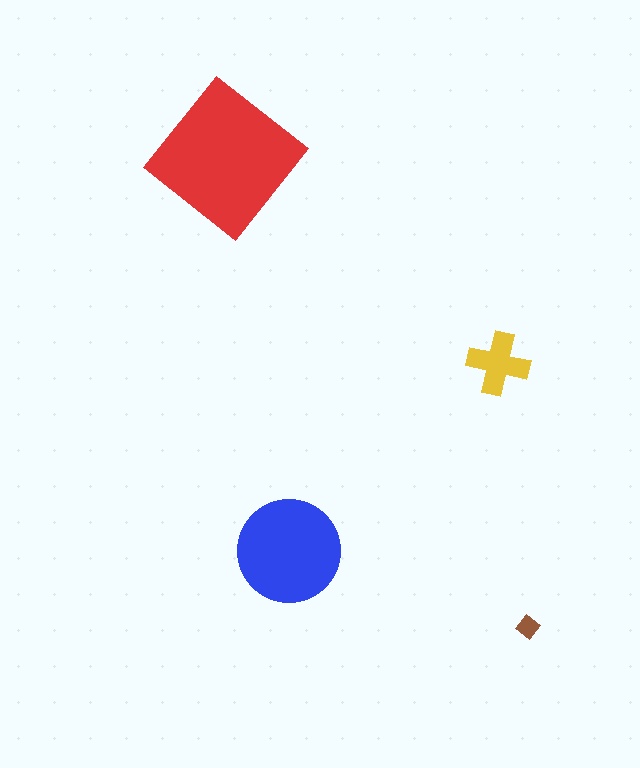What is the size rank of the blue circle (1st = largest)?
2nd.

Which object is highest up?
The red diamond is topmost.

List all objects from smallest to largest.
The brown diamond, the yellow cross, the blue circle, the red diamond.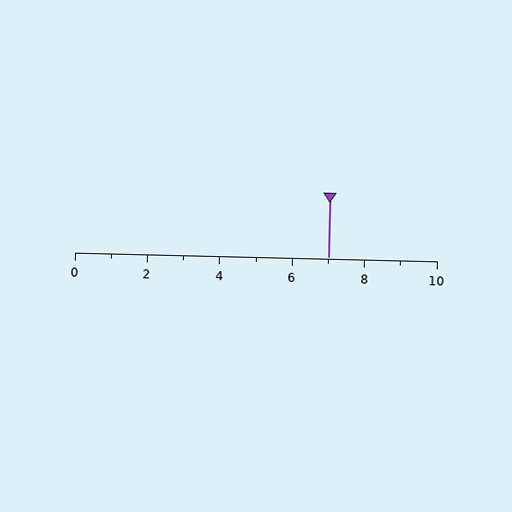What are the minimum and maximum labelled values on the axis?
The axis runs from 0 to 10.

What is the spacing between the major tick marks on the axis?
The major ticks are spaced 2 apart.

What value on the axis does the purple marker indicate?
The marker indicates approximately 7.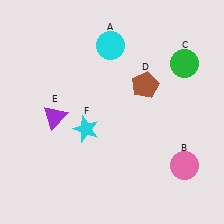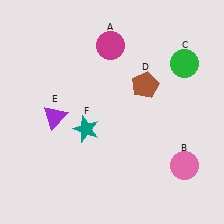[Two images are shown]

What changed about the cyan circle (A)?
In Image 1, A is cyan. In Image 2, it changed to magenta.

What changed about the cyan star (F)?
In Image 1, F is cyan. In Image 2, it changed to teal.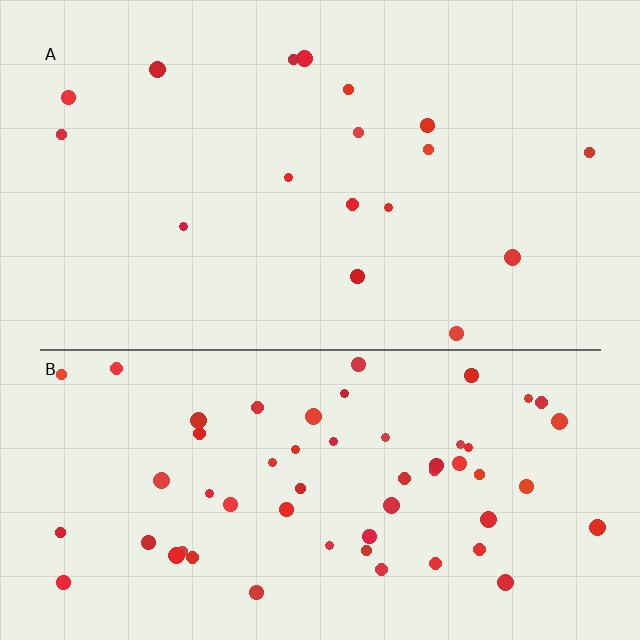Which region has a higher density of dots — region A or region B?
B (the bottom).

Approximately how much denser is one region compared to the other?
Approximately 3.4× — region B over region A.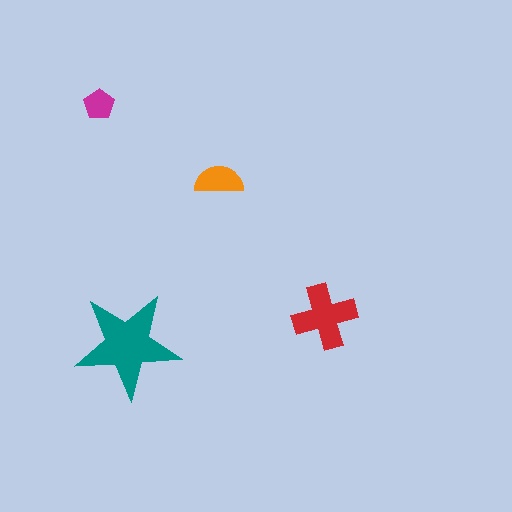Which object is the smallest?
The magenta pentagon.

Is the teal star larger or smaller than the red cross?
Larger.